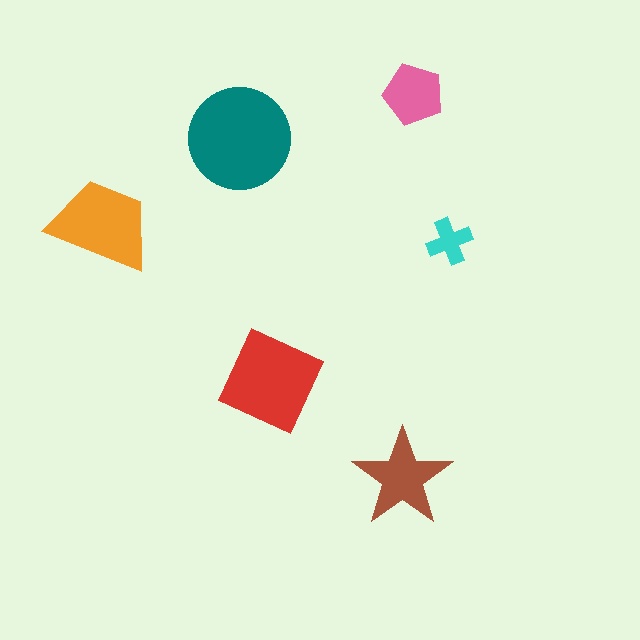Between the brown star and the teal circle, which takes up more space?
The teal circle.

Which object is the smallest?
The cyan cross.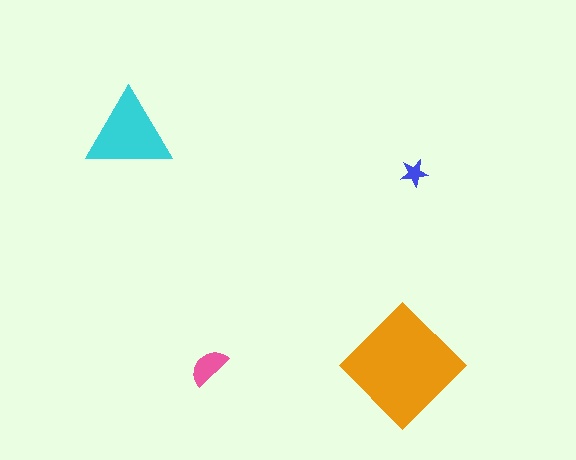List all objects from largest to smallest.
The orange diamond, the cyan triangle, the pink semicircle, the blue star.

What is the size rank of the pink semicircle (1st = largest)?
3rd.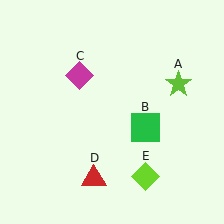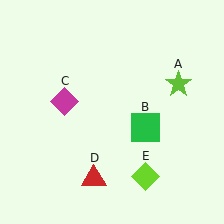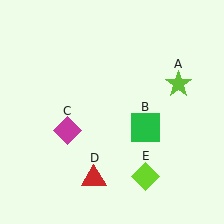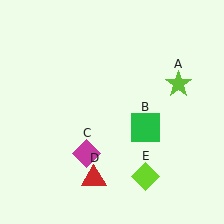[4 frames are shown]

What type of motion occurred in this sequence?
The magenta diamond (object C) rotated counterclockwise around the center of the scene.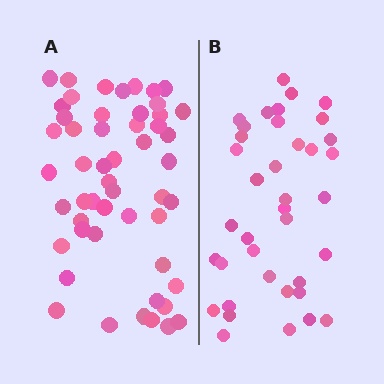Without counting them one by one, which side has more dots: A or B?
Region A (the left region) has more dots.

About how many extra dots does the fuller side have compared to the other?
Region A has approximately 15 more dots than region B.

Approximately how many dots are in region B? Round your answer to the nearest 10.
About 40 dots. (The exact count is 38, which rounds to 40.)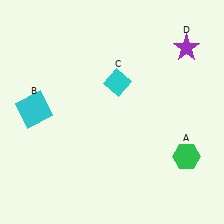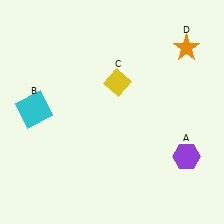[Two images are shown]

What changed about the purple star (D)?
In Image 1, D is purple. In Image 2, it changed to orange.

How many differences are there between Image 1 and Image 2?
There are 3 differences between the two images.